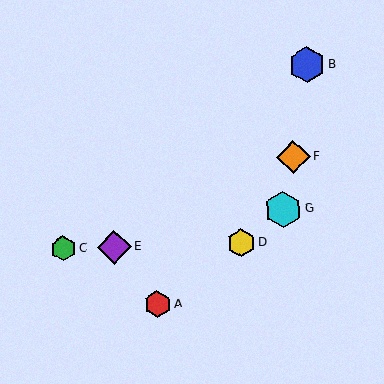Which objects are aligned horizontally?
Objects C, D, E are aligned horizontally.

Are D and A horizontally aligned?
No, D is at y≈243 and A is at y≈304.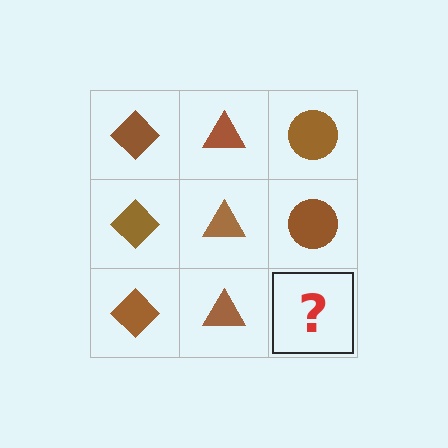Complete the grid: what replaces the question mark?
The question mark should be replaced with a brown circle.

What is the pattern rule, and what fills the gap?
The rule is that each column has a consistent shape. The gap should be filled with a brown circle.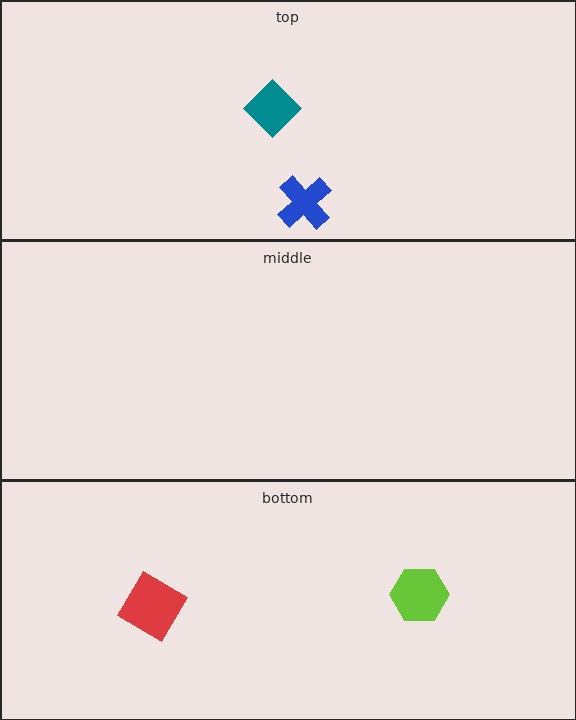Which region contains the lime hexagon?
The bottom region.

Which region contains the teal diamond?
The top region.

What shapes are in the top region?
The teal diamond, the blue cross.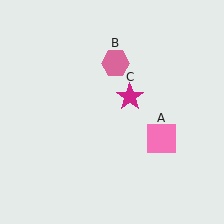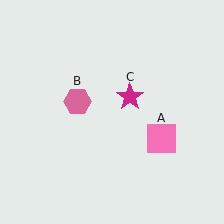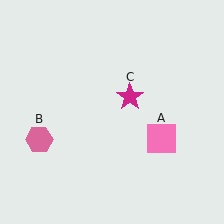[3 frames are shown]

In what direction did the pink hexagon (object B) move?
The pink hexagon (object B) moved down and to the left.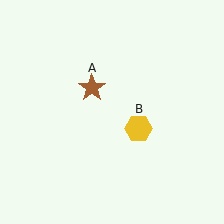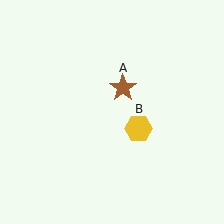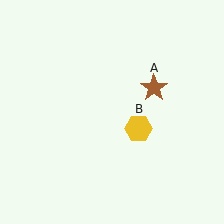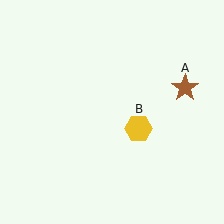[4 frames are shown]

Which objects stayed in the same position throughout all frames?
Yellow hexagon (object B) remained stationary.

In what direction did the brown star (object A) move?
The brown star (object A) moved right.